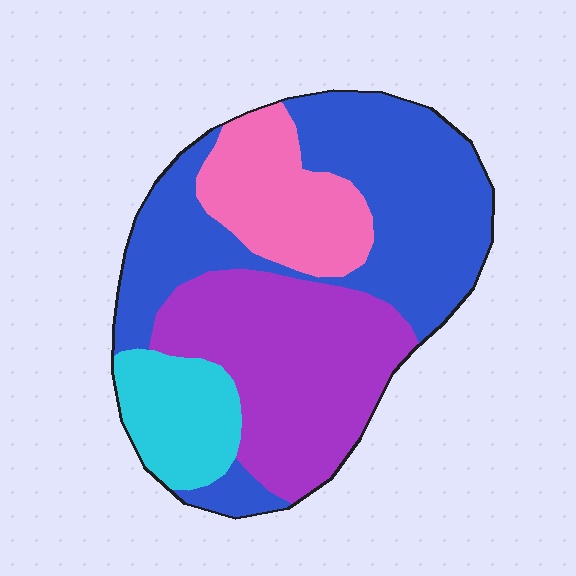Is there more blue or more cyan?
Blue.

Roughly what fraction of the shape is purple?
Purple covers around 30% of the shape.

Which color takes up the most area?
Blue, at roughly 40%.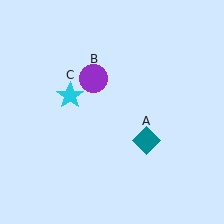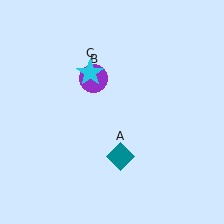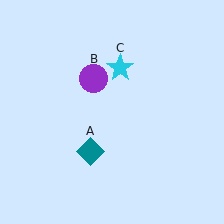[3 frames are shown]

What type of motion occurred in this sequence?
The teal diamond (object A), cyan star (object C) rotated clockwise around the center of the scene.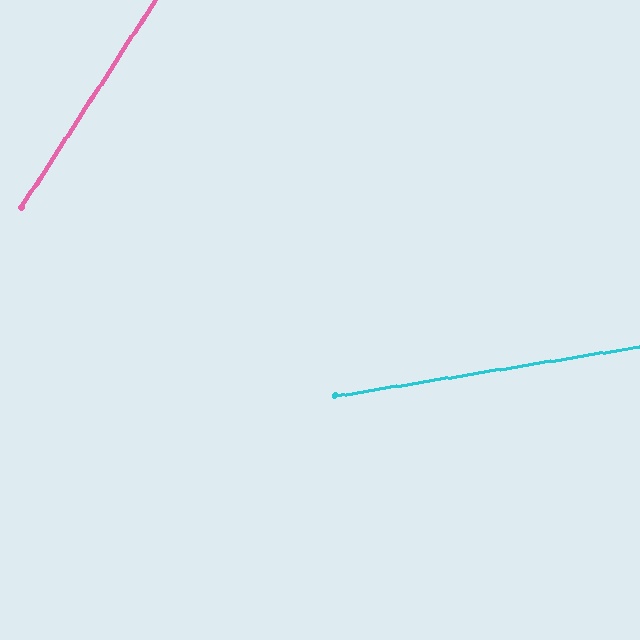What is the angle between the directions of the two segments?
Approximately 48 degrees.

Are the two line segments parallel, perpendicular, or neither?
Neither parallel nor perpendicular — they differ by about 48°.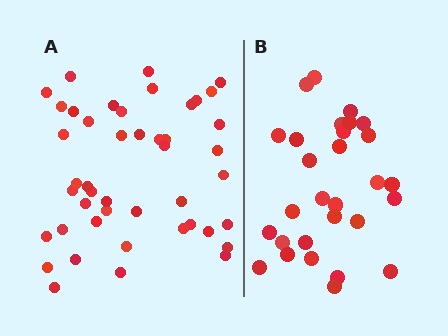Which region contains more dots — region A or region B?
Region A (the left region) has more dots.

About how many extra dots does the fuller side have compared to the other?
Region A has approximately 15 more dots than region B.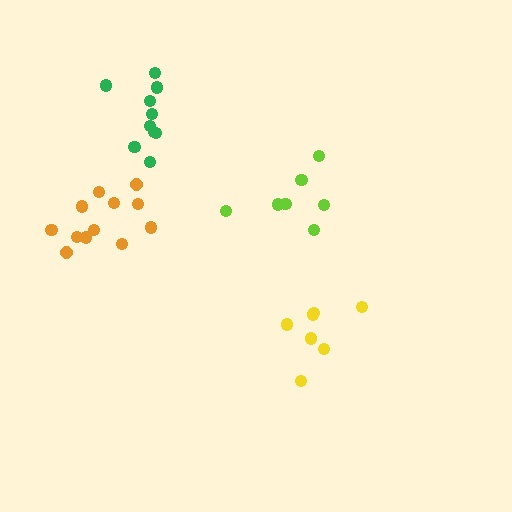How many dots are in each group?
Group 1: 12 dots, Group 2: 7 dots, Group 3: 10 dots, Group 4: 7 dots (36 total).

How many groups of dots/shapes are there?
There are 4 groups.